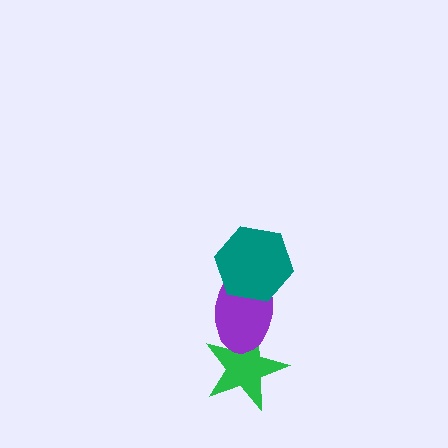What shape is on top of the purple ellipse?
The teal hexagon is on top of the purple ellipse.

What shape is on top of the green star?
The purple ellipse is on top of the green star.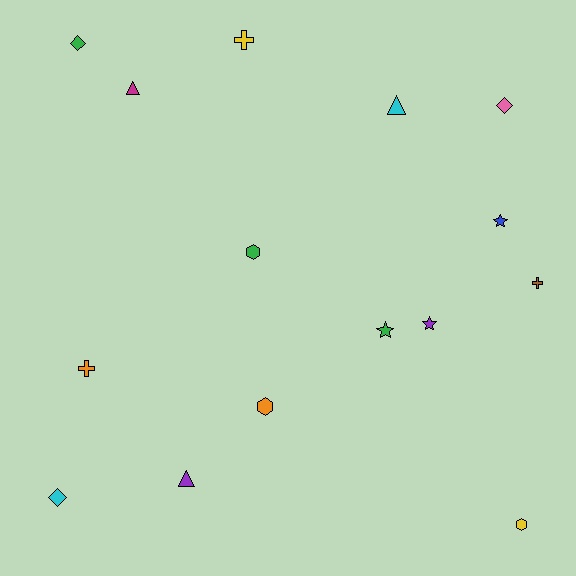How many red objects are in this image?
There are no red objects.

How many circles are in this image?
There are no circles.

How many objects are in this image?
There are 15 objects.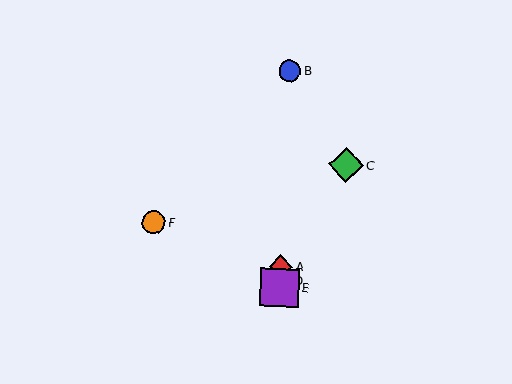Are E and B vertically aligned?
Yes, both are at x≈279.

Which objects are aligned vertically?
Objects A, B, D, E are aligned vertically.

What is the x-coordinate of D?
Object D is at x≈280.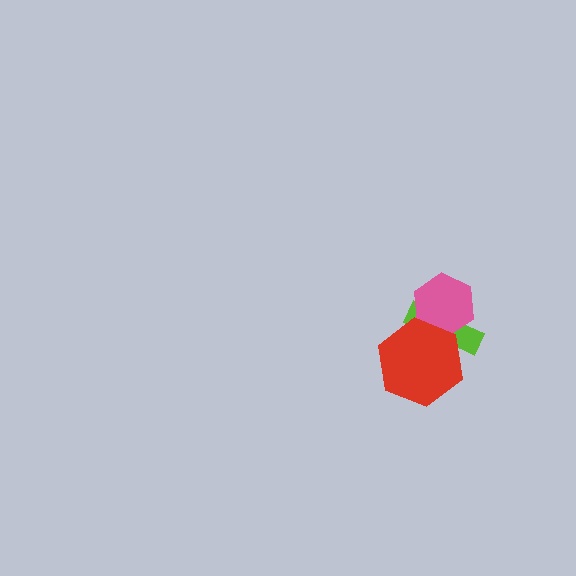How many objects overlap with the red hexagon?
2 objects overlap with the red hexagon.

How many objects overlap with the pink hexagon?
2 objects overlap with the pink hexagon.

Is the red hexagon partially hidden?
No, no other shape covers it.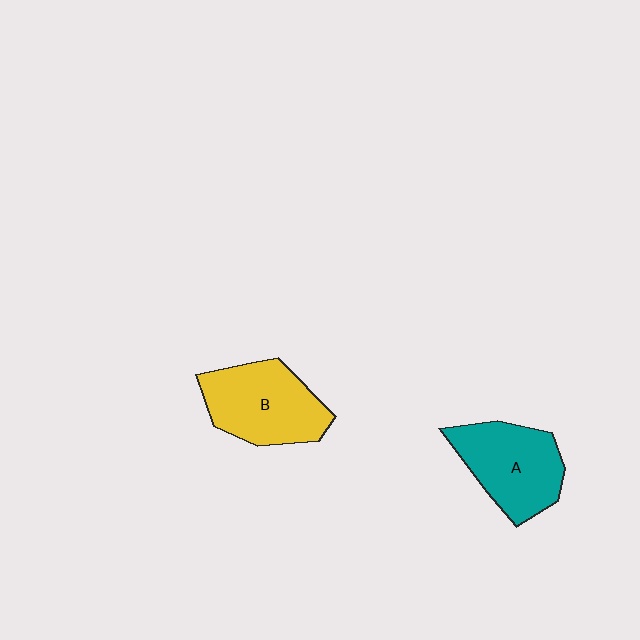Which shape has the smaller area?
Shape A (teal).